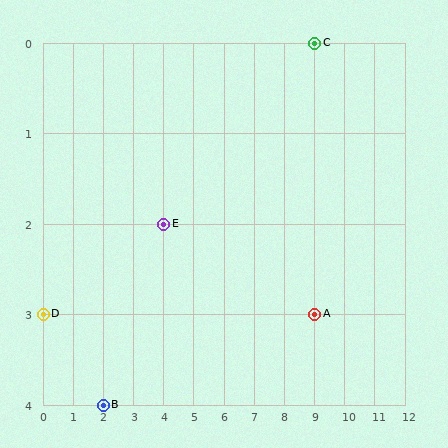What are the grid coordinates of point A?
Point A is at grid coordinates (9, 3).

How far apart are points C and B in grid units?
Points C and B are 7 columns and 4 rows apart (about 8.1 grid units diagonally).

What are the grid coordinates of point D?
Point D is at grid coordinates (0, 3).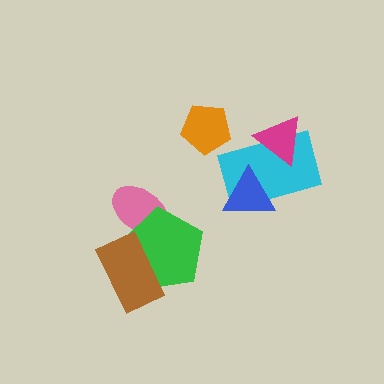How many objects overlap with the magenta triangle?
1 object overlaps with the magenta triangle.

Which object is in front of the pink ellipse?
The green pentagon is in front of the pink ellipse.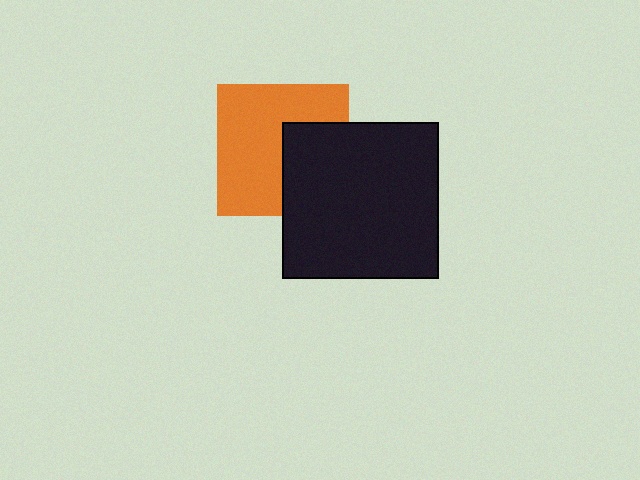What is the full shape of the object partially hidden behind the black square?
The partially hidden object is an orange square.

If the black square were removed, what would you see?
You would see the complete orange square.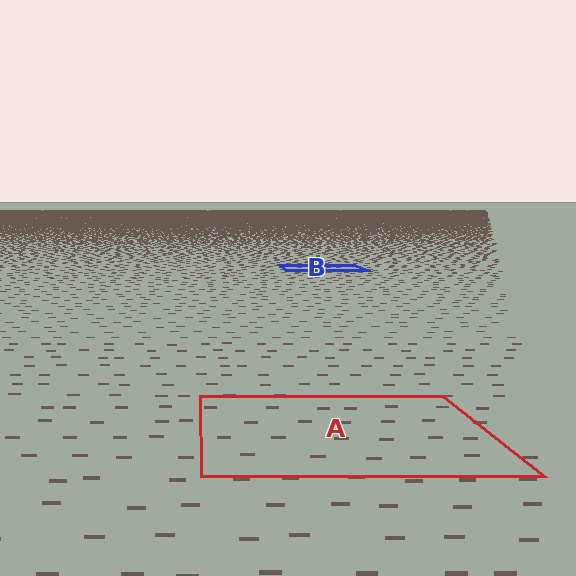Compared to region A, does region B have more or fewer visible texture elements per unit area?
Region B has more texture elements per unit area — they are packed more densely because it is farther away.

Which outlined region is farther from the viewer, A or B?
Region B is farther from the viewer — the texture elements inside it appear smaller and more densely packed.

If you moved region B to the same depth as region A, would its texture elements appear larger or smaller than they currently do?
They would appear larger. At a closer depth, the same texture elements are projected at a bigger on-screen size.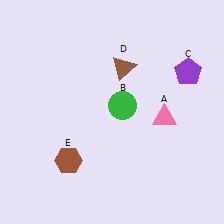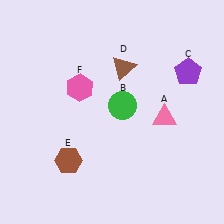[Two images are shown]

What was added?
A pink hexagon (F) was added in Image 2.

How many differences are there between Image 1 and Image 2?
There is 1 difference between the two images.